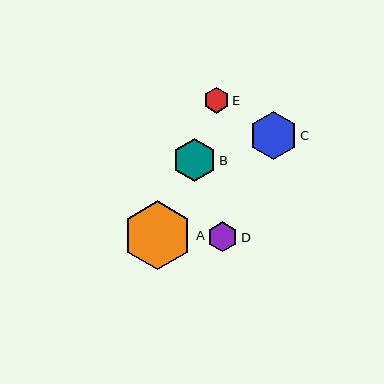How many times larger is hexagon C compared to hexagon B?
Hexagon C is approximately 1.1 times the size of hexagon B.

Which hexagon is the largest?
Hexagon A is the largest with a size of approximately 69 pixels.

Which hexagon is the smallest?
Hexagon E is the smallest with a size of approximately 26 pixels.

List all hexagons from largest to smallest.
From largest to smallest: A, C, B, D, E.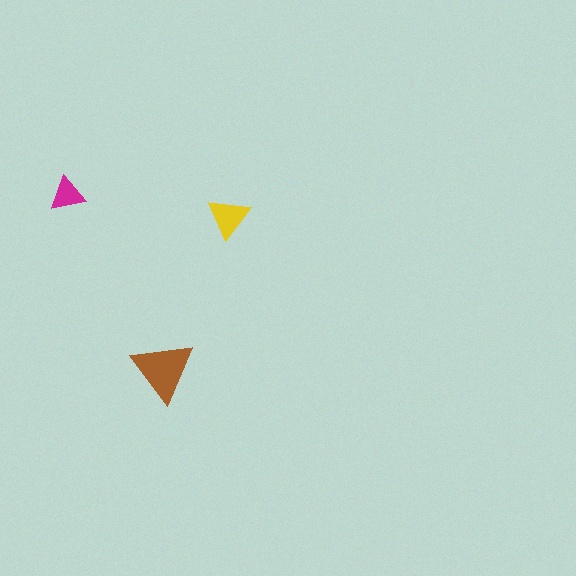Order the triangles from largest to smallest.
the brown one, the yellow one, the magenta one.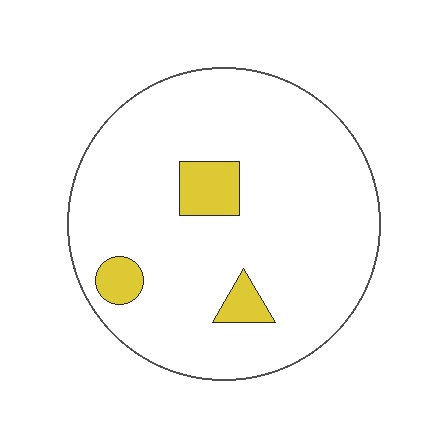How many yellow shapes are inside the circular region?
3.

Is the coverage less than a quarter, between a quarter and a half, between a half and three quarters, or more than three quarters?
Less than a quarter.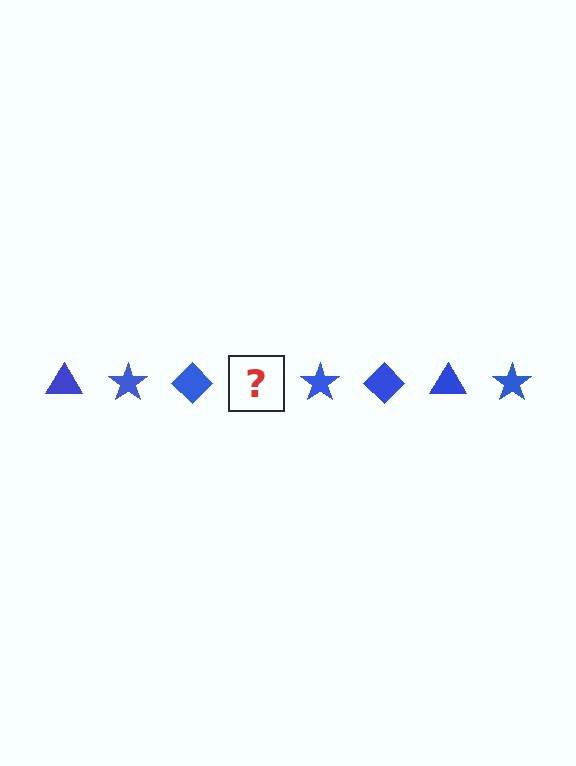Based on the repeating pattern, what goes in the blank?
The blank should be a blue triangle.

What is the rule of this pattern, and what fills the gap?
The rule is that the pattern cycles through triangle, star, diamond shapes in blue. The gap should be filled with a blue triangle.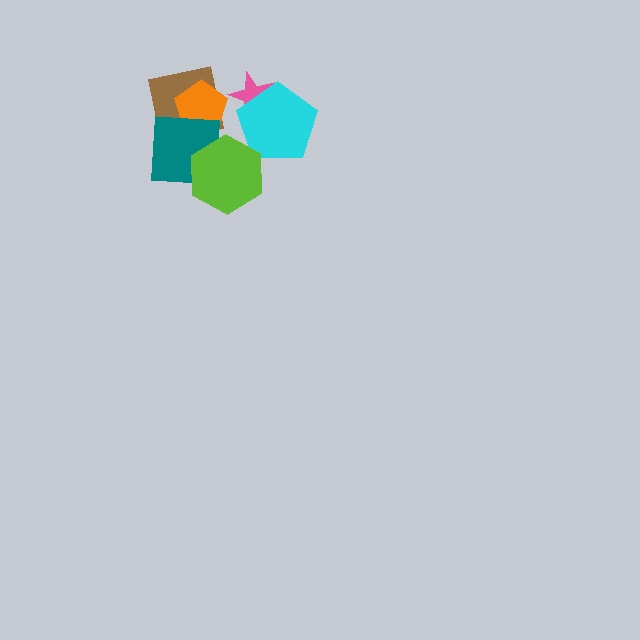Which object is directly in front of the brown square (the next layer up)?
The orange pentagon is directly in front of the brown square.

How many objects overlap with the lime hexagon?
2 objects overlap with the lime hexagon.